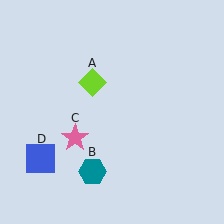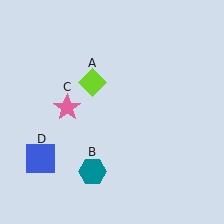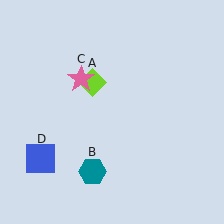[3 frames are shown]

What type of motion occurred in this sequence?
The pink star (object C) rotated clockwise around the center of the scene.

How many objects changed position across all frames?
1 object changed position: pink star (object C).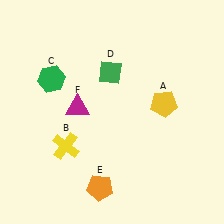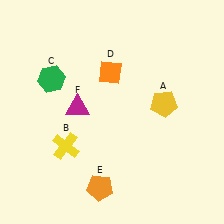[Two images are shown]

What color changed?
The diamond (D) changed from green in Image 1 to orange in Image 2.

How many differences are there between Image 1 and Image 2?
There is 1 difference between the two images.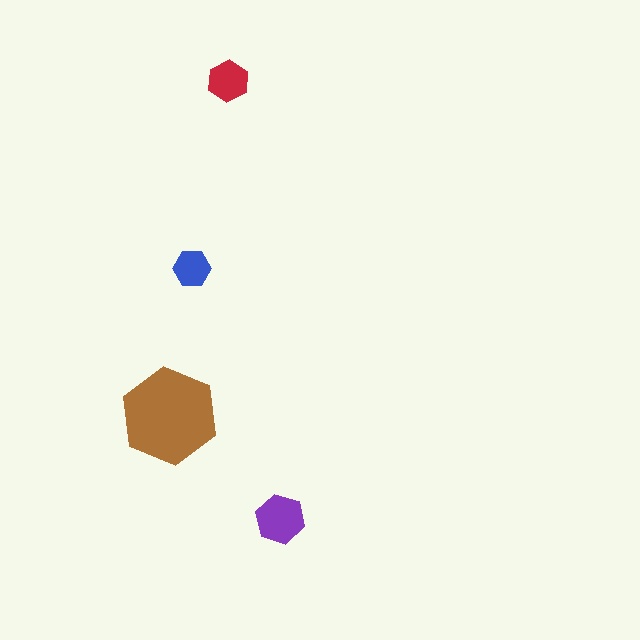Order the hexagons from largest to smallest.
the brown one, the purple one, the red one, the blue one.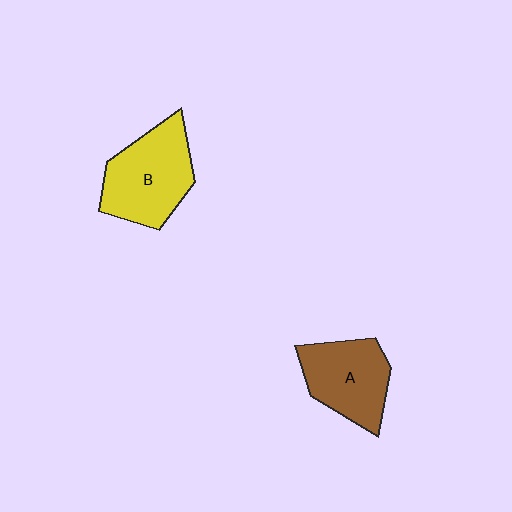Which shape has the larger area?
Shape B (yellow).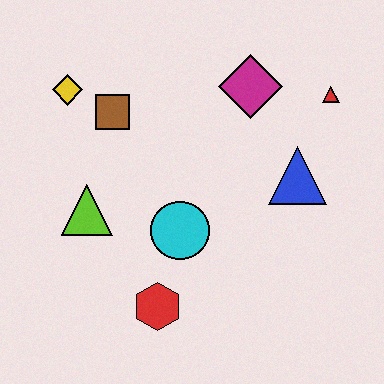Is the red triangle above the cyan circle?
Yes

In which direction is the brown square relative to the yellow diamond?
The brown square is to the right of the yellow diamond.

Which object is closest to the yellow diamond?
The brown square is closest to the yellow diamond.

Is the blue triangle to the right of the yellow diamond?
Yes